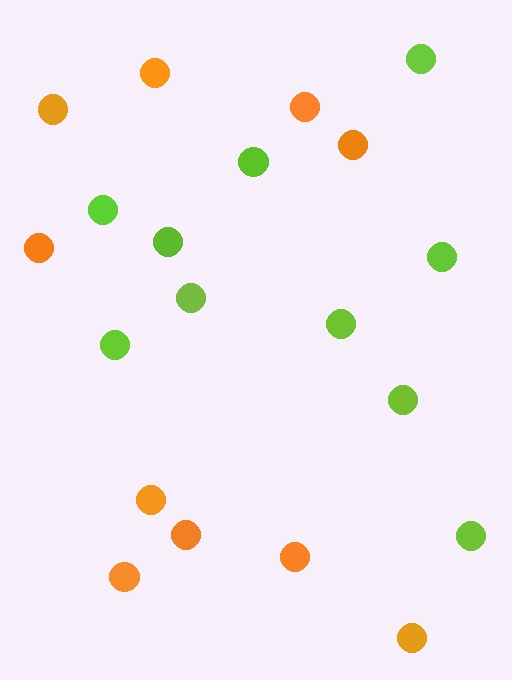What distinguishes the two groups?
There are 2 groups: one group of orange circles (10) and one group of lime circles (10).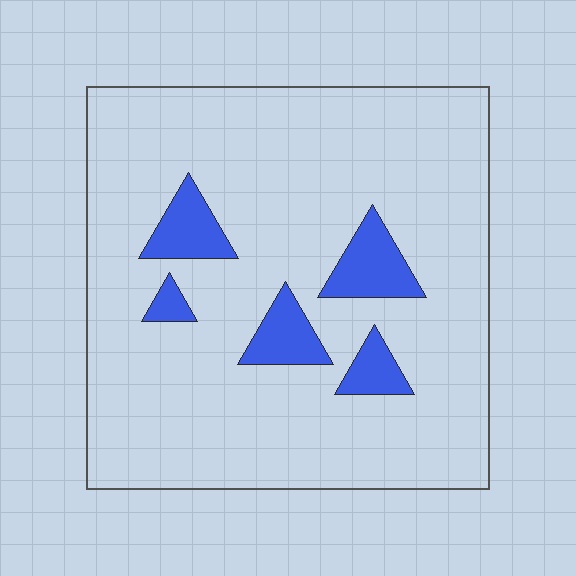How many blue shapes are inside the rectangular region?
5.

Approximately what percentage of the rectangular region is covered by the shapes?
Approximately 10%.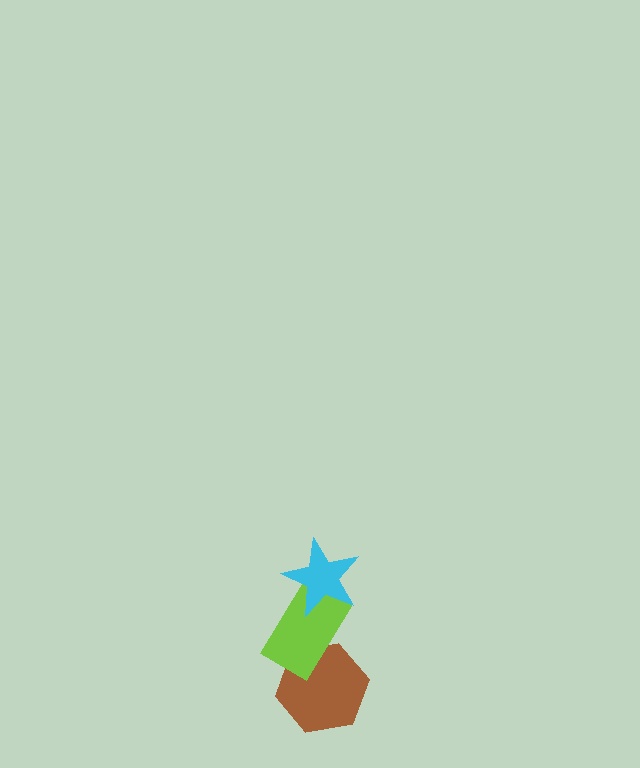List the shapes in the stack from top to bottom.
From top to bottom: the cyan star, the lime rectangle, the brown hexagon.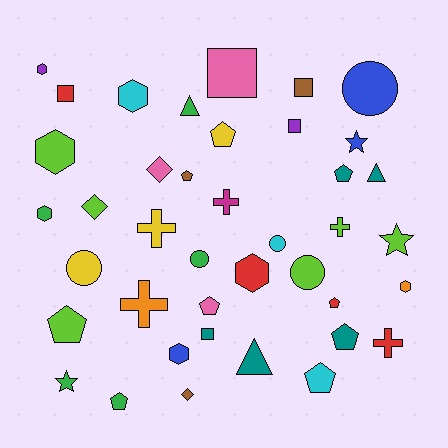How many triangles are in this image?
There are 3 triangles.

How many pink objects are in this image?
There are 3 pink objects.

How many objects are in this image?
There are 40 objects.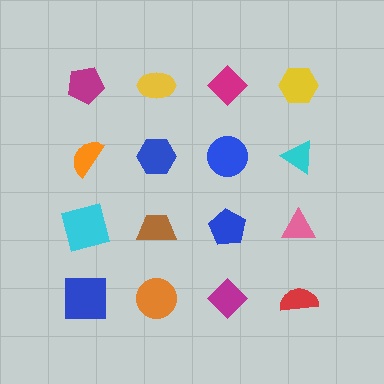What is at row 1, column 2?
A yellow ellipse.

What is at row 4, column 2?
An orange circle.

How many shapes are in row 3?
4 shapes.